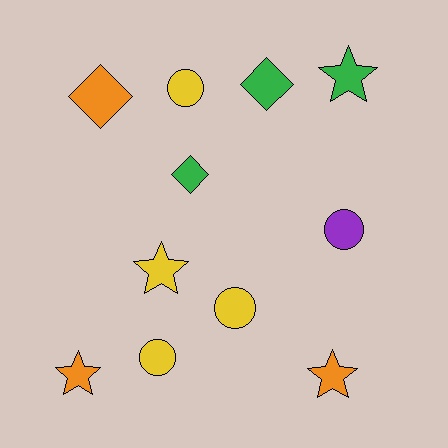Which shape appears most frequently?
Circle, with 4 objects.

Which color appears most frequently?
Yellow, with 4 objects.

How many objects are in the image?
There are 11 objects.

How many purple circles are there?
There is 1 purple circle.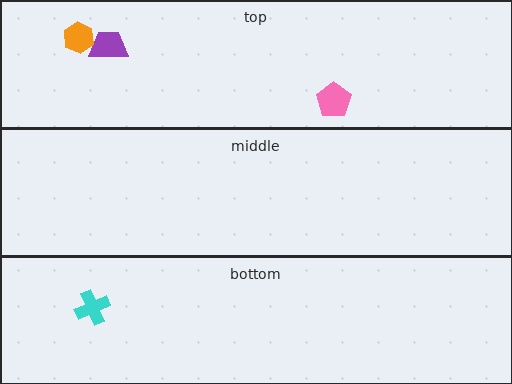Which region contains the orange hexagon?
The top region.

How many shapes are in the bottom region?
1.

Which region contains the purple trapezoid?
The top region.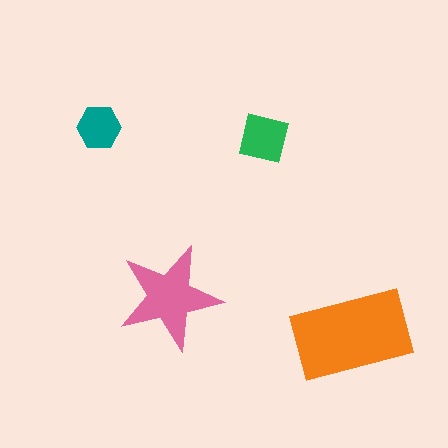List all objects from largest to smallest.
The orange rectangle, the pink star, the green square, the teal hexagon.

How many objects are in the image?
There are 4 objects in the image.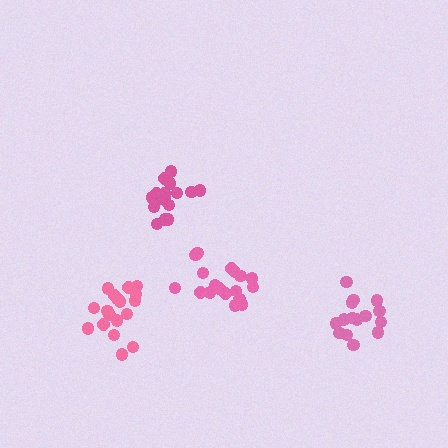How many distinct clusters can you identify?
There are 4 distinct clusters.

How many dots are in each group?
Group 1: 18 dots, Group 2: 19 dots, Group 3: 16 dots, Group 4: 18 dots (71 total).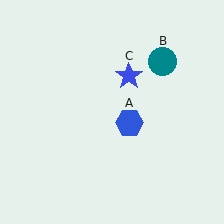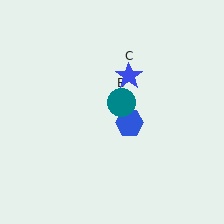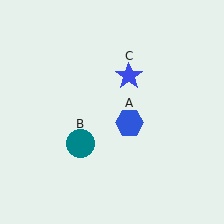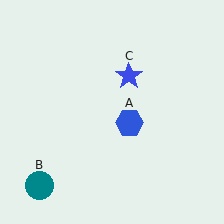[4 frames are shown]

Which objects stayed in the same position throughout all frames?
Blue hexagon (object A) and blue star (object C) remained stationary.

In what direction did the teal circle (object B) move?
The teal circle (object B) moved down and to the left.